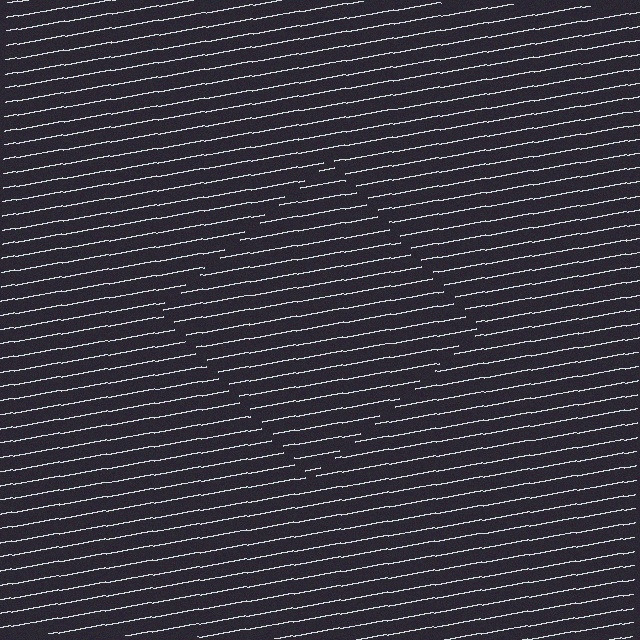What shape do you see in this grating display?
An illusory square. The interior of the shape contains the same grating, shifted by half a period — the contour is defined by the phase discontinuity where line-ends from the inner and outer gratings abut.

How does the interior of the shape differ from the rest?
The interior of the shape contains the same grating, shifted by half a period — the contour is defined by the phase discontinuity where line-ends from the inner and outer gratings abut.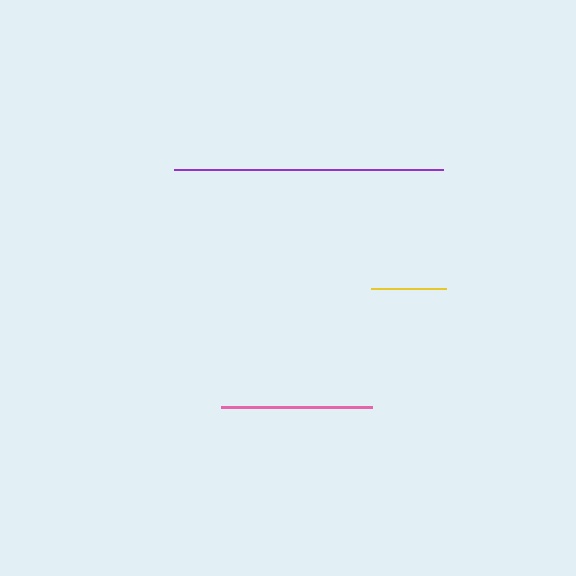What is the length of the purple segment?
The purple segment is approximately 268 pixels long.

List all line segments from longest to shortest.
From longest to shortest: purple, pink, yellow.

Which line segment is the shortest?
The yellow line is the shortest at approximately 75 pixels.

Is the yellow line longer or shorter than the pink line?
The pink line is longer than the yellow line.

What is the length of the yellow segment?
The yellow segment is approximately 75 pixels long.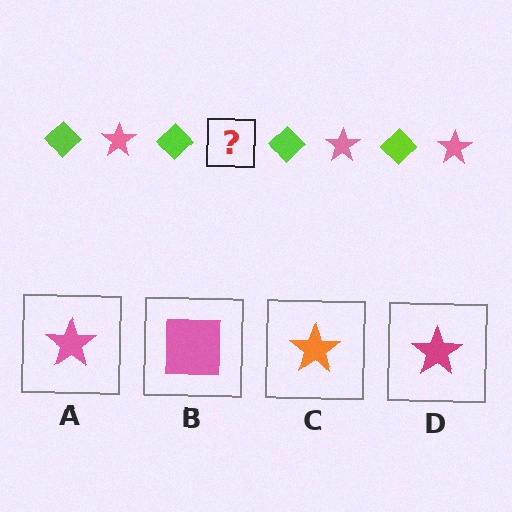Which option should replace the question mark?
Option A.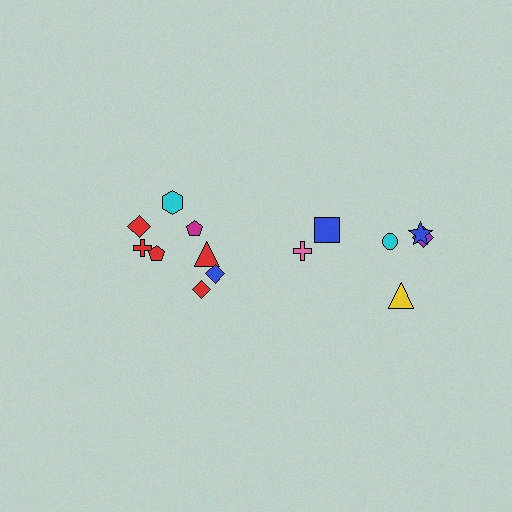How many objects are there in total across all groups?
There are 14 objects.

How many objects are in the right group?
There are 6 objects.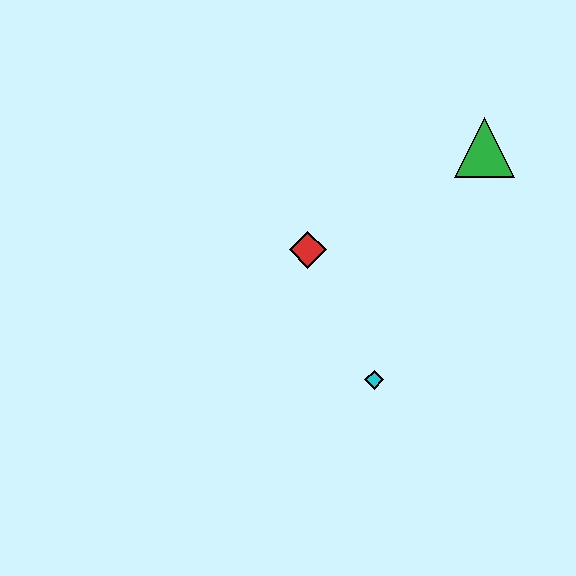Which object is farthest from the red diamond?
The green triangle is farthest from the red diamond.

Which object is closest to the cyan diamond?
The red diamond is closest to the cyan diamond.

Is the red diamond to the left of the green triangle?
Yes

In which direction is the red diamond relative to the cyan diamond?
The red diamond is above the cyan diamond.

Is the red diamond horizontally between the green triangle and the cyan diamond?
No